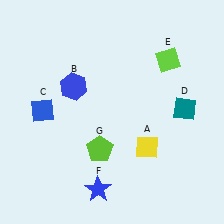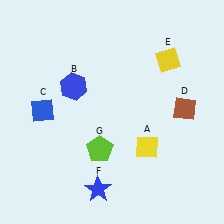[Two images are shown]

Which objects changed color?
D changed from teal to brown. E changed from lime to yellow.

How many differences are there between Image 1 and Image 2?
There are 2 differences between the two images.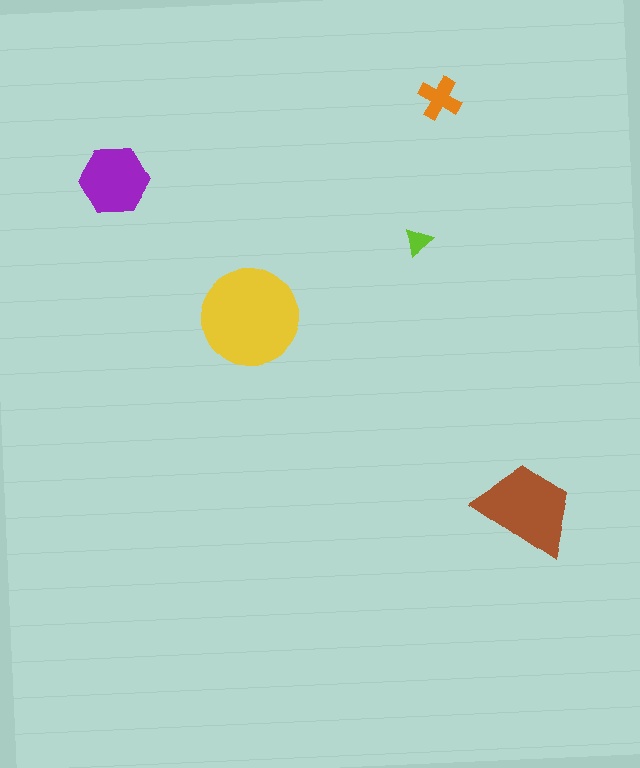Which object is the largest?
The yellow circle.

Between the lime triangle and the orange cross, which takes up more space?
The orange cross.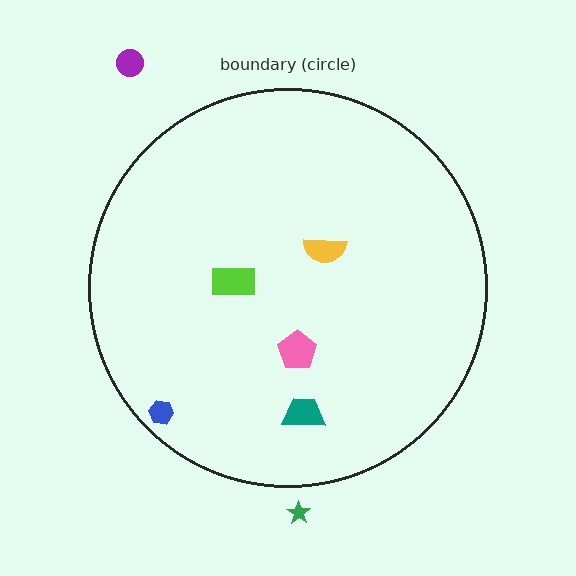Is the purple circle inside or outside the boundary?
Outside.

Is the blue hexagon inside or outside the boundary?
Inside.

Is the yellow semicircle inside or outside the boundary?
Inside.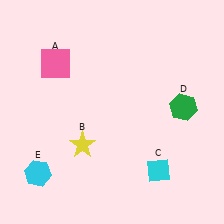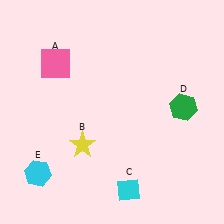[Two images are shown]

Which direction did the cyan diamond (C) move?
The cyan diamond (C) moved left.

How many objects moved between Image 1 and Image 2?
1 object moved between the two images.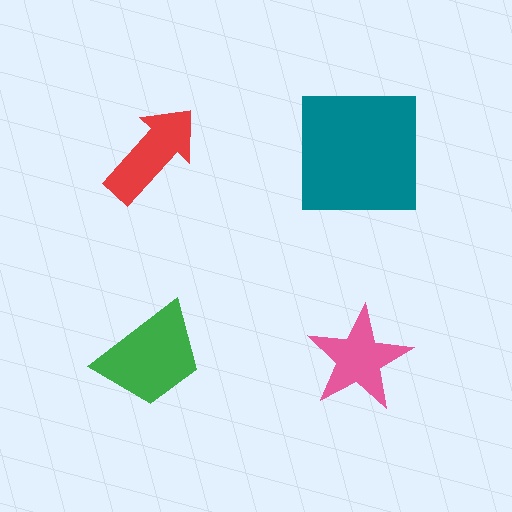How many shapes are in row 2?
2 shapes.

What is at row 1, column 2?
A teal square.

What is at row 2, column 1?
A green trapezoid.